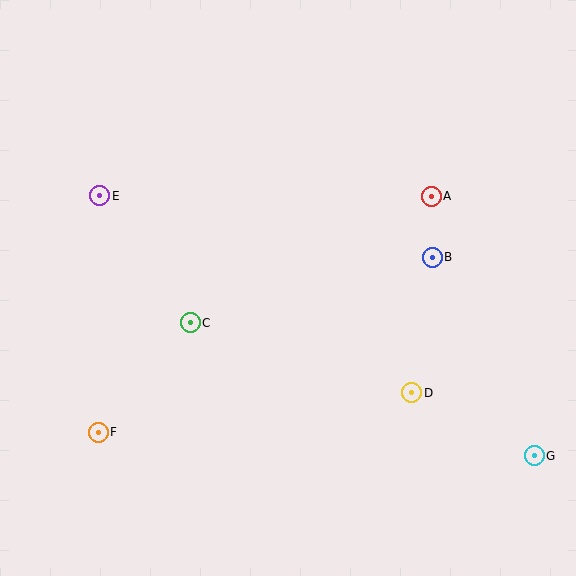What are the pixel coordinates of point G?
Point G is at (534, 456).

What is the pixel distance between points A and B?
The distance between A and B is 61 pixels.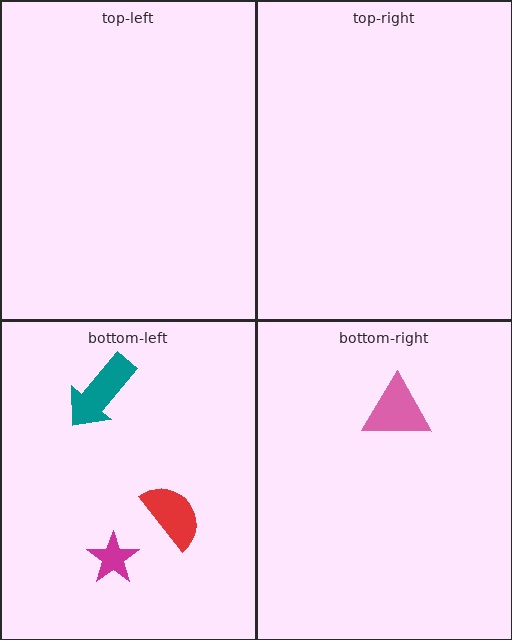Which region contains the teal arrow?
The bottom-left region.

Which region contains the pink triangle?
The bottom-right region.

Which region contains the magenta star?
The bottom-left region.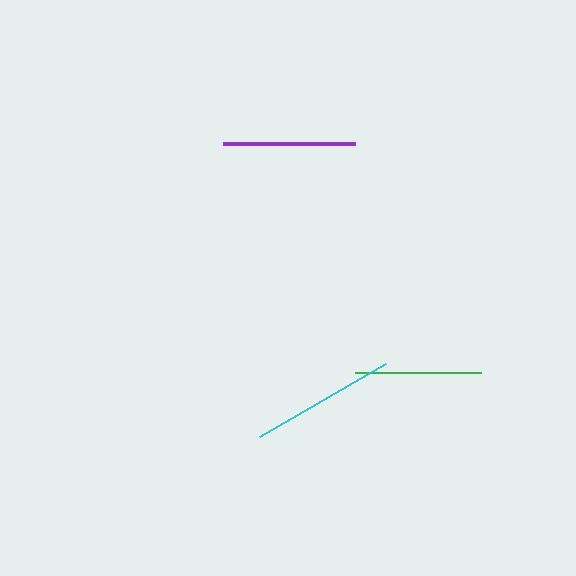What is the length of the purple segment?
The purple segment is approximately 132 pixels long.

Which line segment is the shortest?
The green line is the shortest at approximately 126 pixels.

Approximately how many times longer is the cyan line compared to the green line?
The cyan line is approximately 1.2 times the length of the green line.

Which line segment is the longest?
The cyan line is the longest at approximately 146 pixels.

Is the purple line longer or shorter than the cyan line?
The cyan line is longer than the purple line.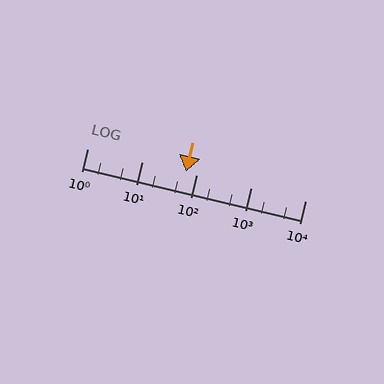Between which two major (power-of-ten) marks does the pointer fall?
The pointer is between 10 and 100.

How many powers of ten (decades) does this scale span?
The scale spans 4 decades, from 1 to 10000.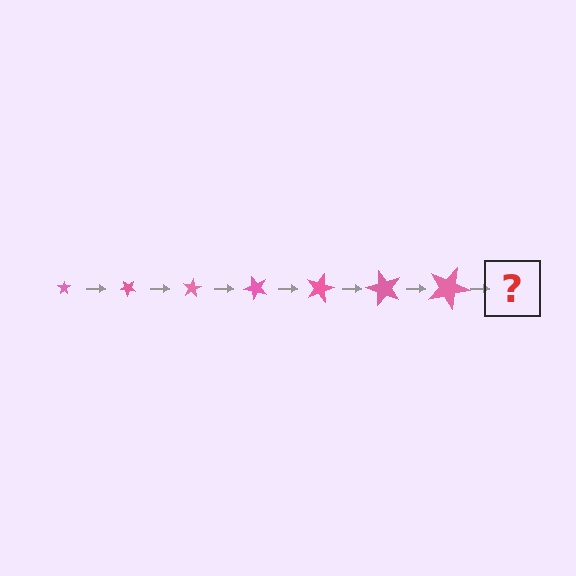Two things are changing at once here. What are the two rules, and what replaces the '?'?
The two rules are that the star grows larger each step and it rotates 40 degrees each step. The '?' should be a star, larger than the previous one and rotated 280 degrees from the start.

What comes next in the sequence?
The next element should be a star, larger than the previous one and rotated 280 degrees from the start.